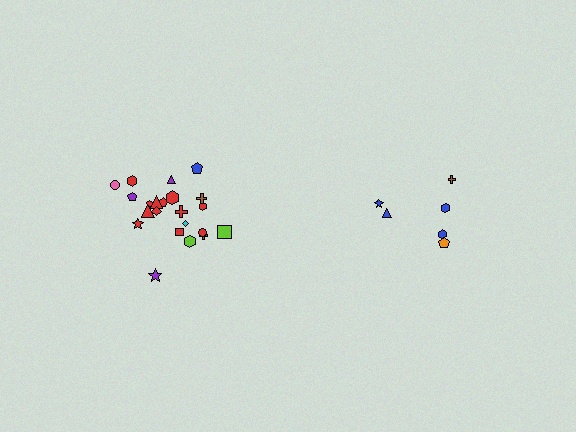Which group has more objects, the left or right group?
The left group.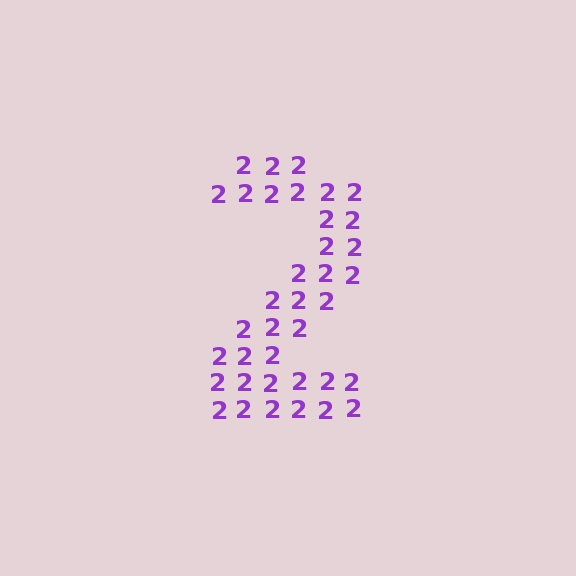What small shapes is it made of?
It is made of small digit 2's.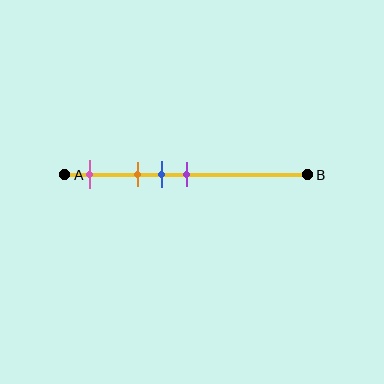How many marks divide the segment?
There are 4 marks dividing the segment.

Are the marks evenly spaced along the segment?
No, the marks are not evenly spaced.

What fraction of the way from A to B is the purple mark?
The purple mark is approximately 50% (0.5) of the way from A to B.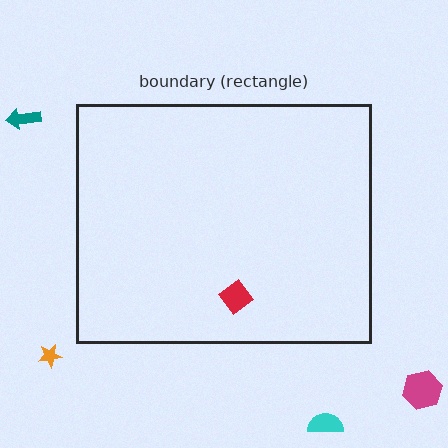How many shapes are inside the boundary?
1 inside, 4 outside.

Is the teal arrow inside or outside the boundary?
Outside.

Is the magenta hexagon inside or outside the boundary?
Outside.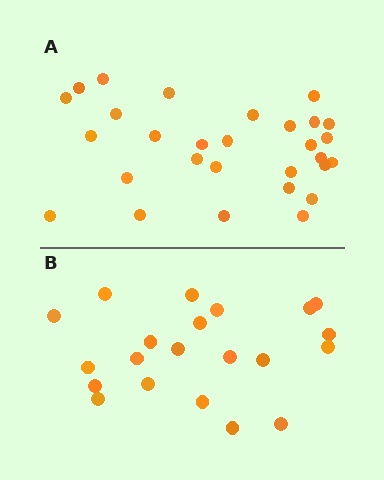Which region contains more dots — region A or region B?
Region A (the top region) has more dots.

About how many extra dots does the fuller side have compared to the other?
Region A has roughly 8 or so more dots than region B.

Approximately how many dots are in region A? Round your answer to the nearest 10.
About 30 dots. (The exact count is 29, which rounds to 30.)